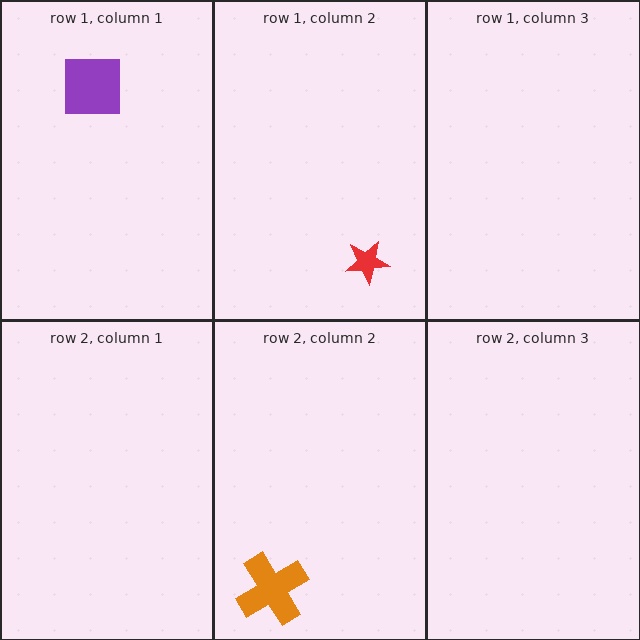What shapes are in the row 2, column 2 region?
The orange cross.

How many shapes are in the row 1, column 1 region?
1.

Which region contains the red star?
The row 1, column 2 region.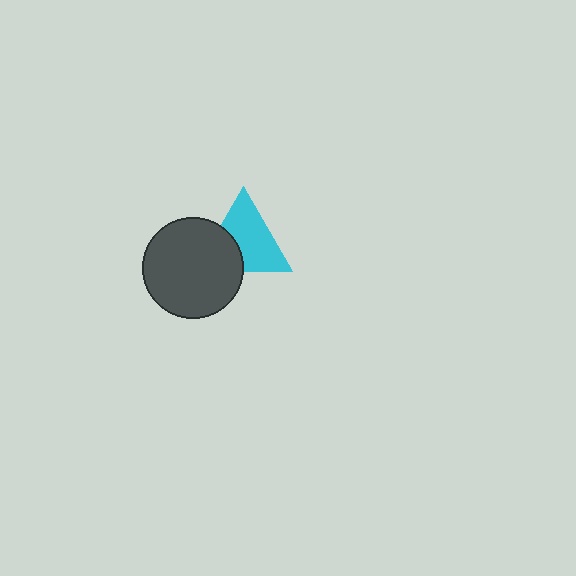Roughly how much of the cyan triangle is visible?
Most of it is visible (roughly 67%).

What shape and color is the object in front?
The object in front is a dark gray circle.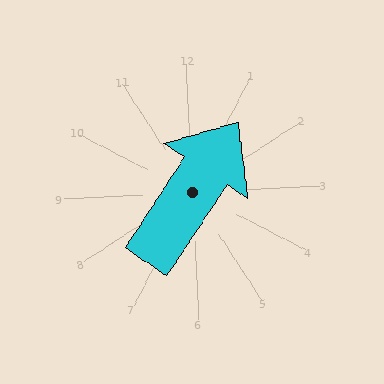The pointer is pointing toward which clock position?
Roughly 1 o'clock.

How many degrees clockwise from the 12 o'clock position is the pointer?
Approximately 36 degrees.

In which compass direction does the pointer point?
Northeast.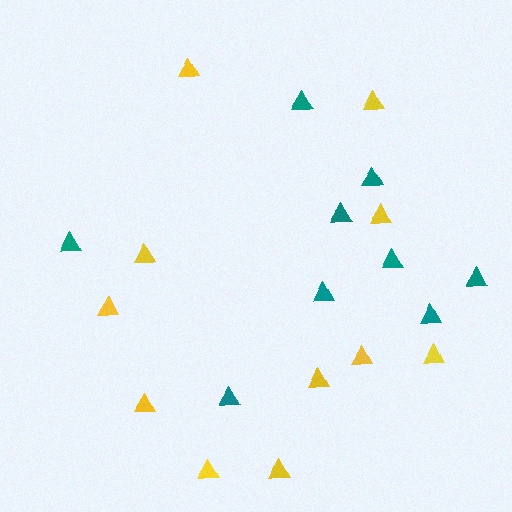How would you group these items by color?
There are 2 groups: one group of teal triangles (9) and one group of yellow triangles (11).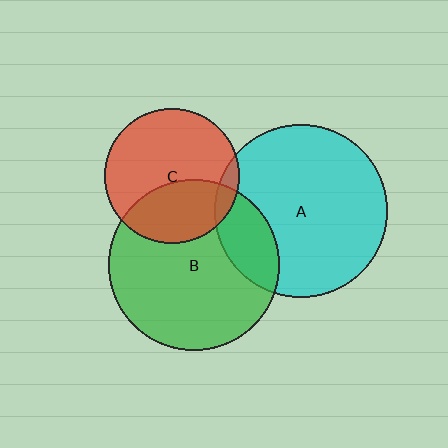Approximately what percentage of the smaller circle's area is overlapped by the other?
Approximately 35%.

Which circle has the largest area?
Circle A (cyan).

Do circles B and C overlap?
Yes.